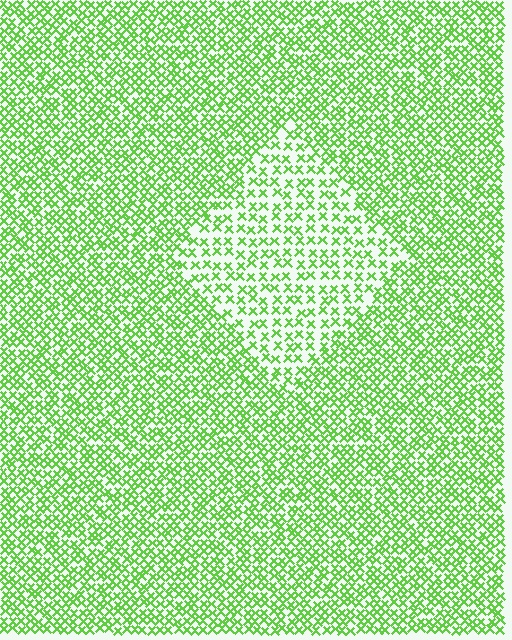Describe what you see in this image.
The image contains small lime elements arranged at two different densities. A diamond-shaped region is visible where the elements are less densely packed than the surrounding area.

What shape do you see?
I see a diamond.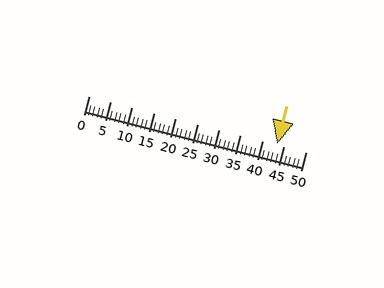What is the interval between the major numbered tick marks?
The major tick marks are spaced 5 units apart.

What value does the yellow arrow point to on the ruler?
The yellow arrow points to approximately 44.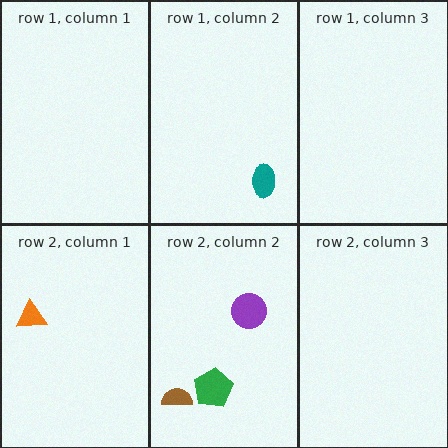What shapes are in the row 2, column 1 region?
The orange triangle.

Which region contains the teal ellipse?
The row 1, column 2 region.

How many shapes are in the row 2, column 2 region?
3.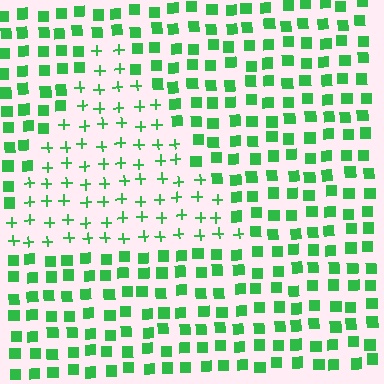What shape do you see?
I see a triangle.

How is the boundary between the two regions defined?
The boundary is defined by a change in element shape: plus signs inside vs. squares outside. All elements share the same color and spacing.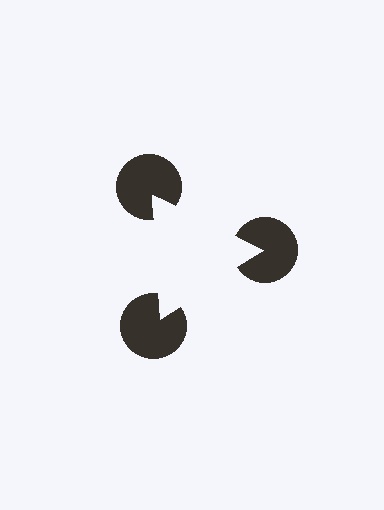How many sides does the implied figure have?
3 sides.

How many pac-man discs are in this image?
There are 3 — one at each vertex of the illusory triangle.